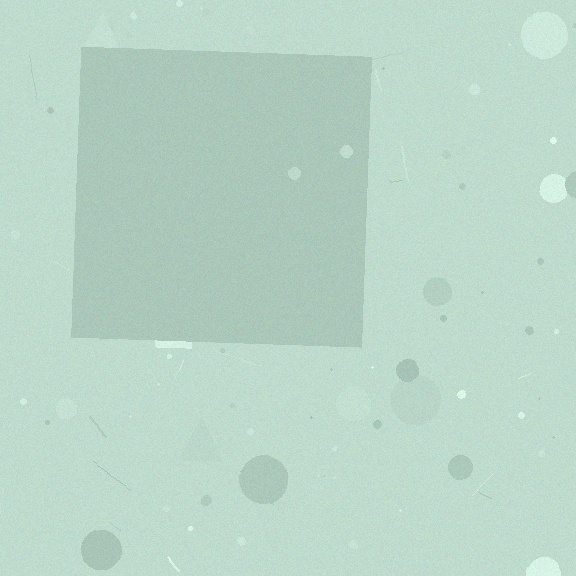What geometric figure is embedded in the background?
A square is embedded in the background.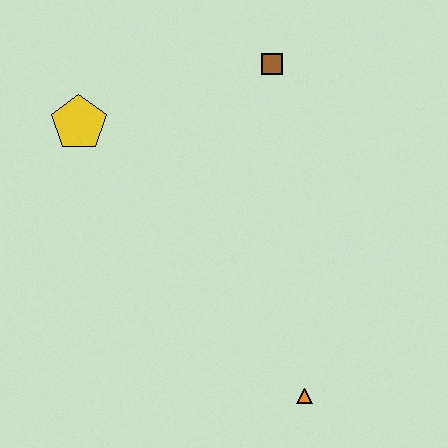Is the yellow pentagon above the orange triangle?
Yes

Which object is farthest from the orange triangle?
The yellow pentagon is farthest from the orange triangle.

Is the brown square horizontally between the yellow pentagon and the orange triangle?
Yes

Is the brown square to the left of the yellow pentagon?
No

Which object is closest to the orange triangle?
The brown square is closest to the orange triangle.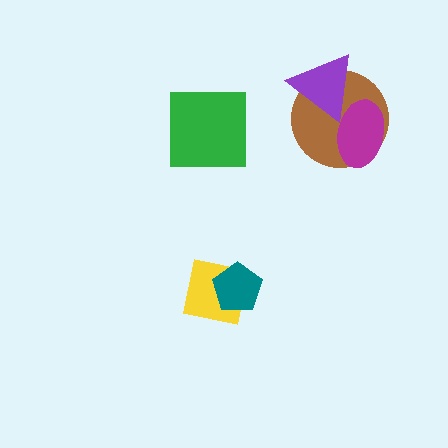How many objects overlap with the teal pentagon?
1 object overlaps with the teal pentagon.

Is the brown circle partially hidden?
Yes, it is partially covered by another shape.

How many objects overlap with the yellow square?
1 object overlaps with the yellow square.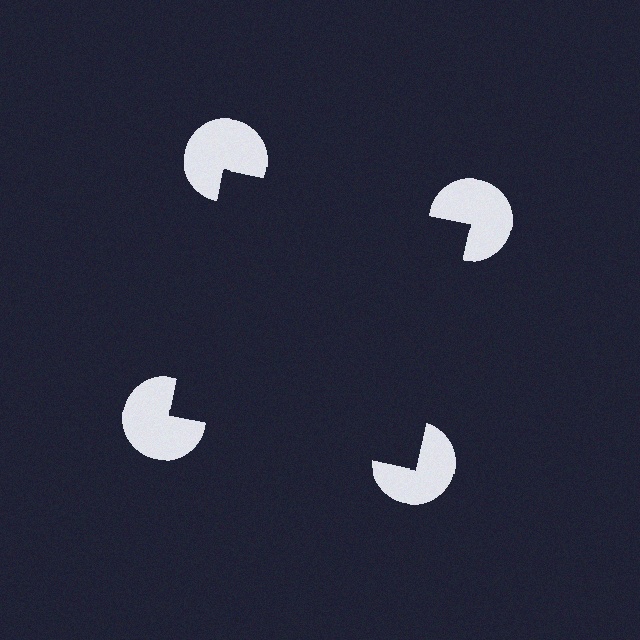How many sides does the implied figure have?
4 sides.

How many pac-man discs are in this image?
There are 4 — one at each vertex of the illusory square.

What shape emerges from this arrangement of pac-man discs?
An illusory square — its edges are inferred from the aligned wedge cuts in the pac-man discs, not physically drawn.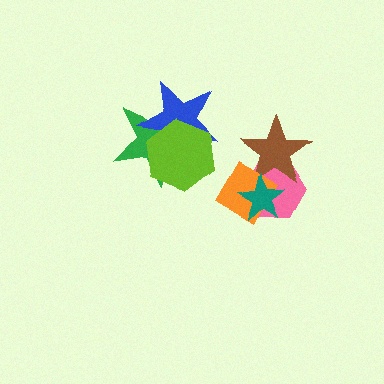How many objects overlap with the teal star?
3 objects overlap with the teal star.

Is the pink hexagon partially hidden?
Yes, it is partially covered by another shape.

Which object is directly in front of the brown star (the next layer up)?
The orange diamond is directly in front of the brown star.